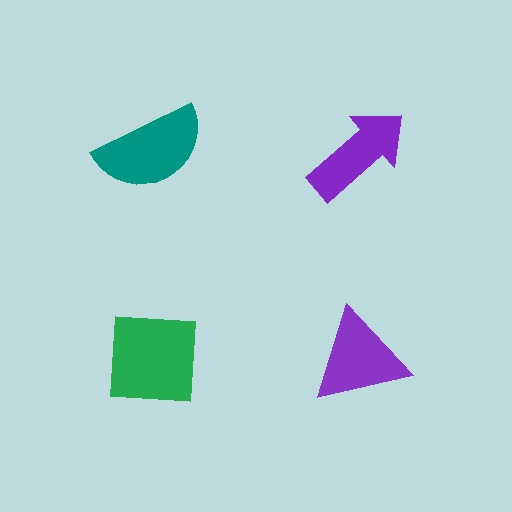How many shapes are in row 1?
2 shapes.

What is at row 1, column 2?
A purple arrow.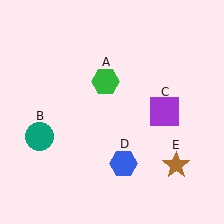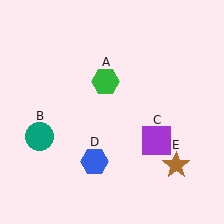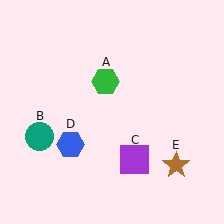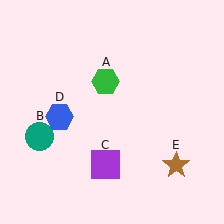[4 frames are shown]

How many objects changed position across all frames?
2 objects changed position: purple square (object C), blue hexagon (object D).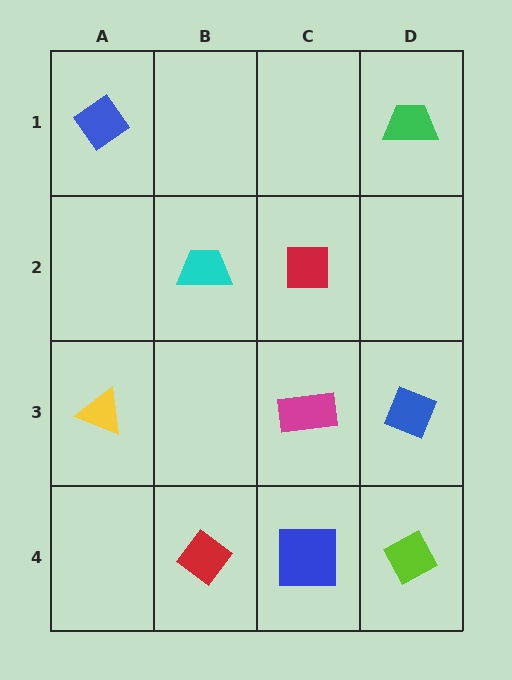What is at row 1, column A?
A blue diamond.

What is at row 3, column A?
A yellow triangle.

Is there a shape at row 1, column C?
No, that cell is empty.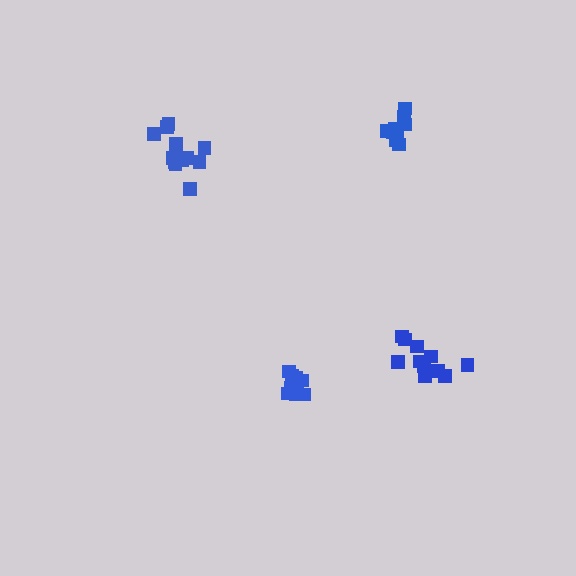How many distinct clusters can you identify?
There are 4 distinct clusters.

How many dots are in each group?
Group 1: 9 dots, Group 2: 13 dots, Group 3: 14 dots, Group 4: 11 dots (47 total).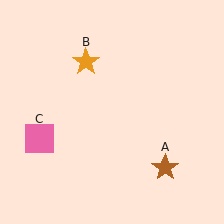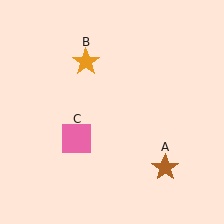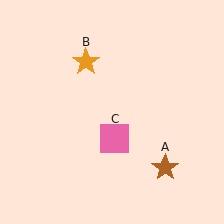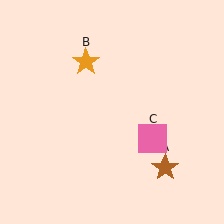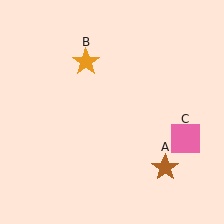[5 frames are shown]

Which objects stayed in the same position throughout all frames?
Brown star (object A) and orange star (object B) remained stationary.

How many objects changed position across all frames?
1 object changed position: pink square (object C).